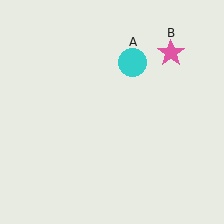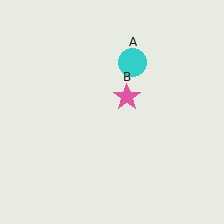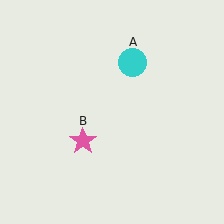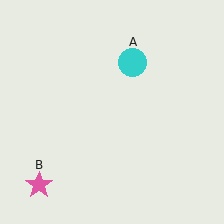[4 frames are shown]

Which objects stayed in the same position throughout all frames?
Cyan circle (object A) remained stationary.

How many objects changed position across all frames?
1 object changed position: pink star (object B).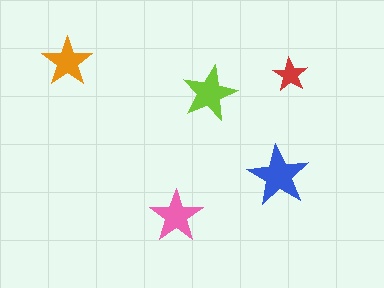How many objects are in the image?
There are 5 objects in the image.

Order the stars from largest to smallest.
the blue one, the lime one, the pink one, the orange one, the red one.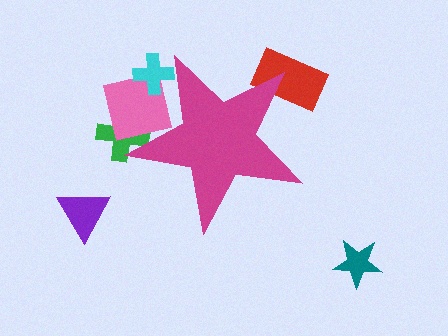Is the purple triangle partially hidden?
No, the purple triangle is fully visible.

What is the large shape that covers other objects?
A magenta star.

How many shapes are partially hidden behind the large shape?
4 shapes are partially hidden.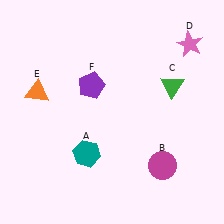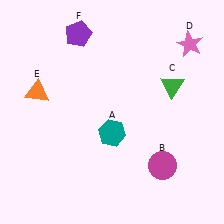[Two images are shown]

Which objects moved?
The objects that moved are: the teal hexagon (A), the purple pentagon (F).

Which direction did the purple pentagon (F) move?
The purple pentagon (F) moved up.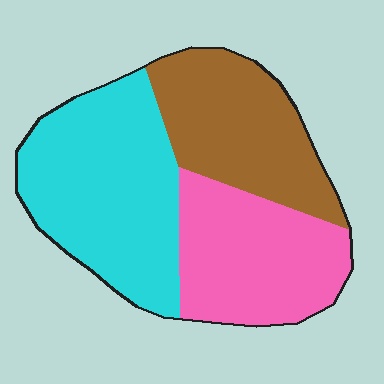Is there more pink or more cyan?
Cyan.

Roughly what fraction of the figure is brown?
Brown covers roughly 30% of the figure.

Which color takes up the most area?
Cyan, at roughly 40%.